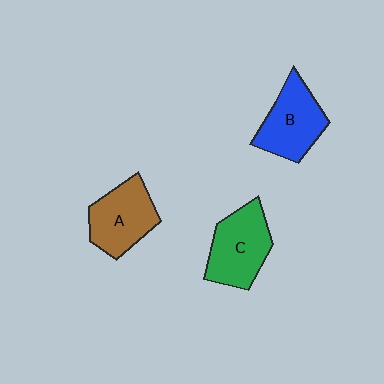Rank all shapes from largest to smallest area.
From largest to smallest: C (green), B (blue), A (brown).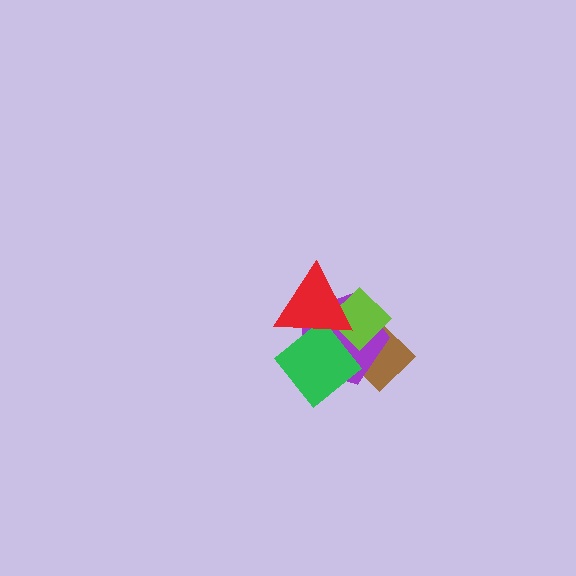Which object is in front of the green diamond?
The red triangle is in front of the green diamond.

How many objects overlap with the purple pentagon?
4 objects overlap with the purple pentagon.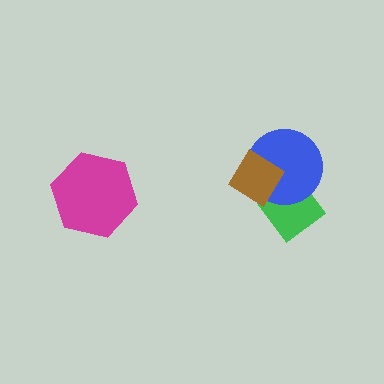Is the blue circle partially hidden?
Yes, it is partially covered by another shape.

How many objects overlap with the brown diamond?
2 objects overlap with the brown diamond.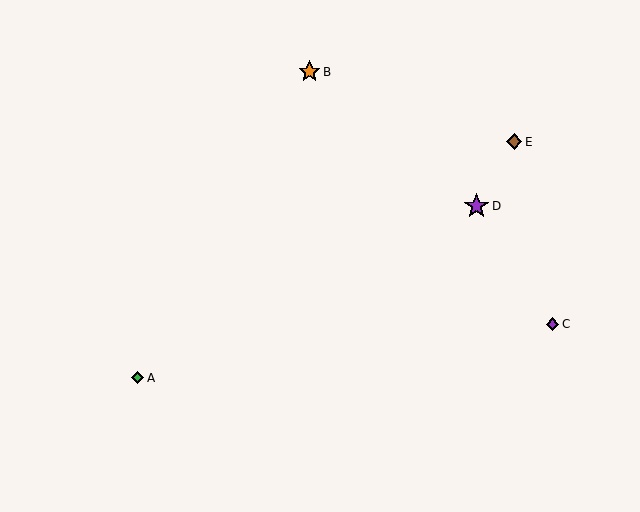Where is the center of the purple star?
The center of the purple star is at (477, 206).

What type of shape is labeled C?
Shape C is a purple diamond.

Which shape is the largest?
The purple star (labeled D) is the largest.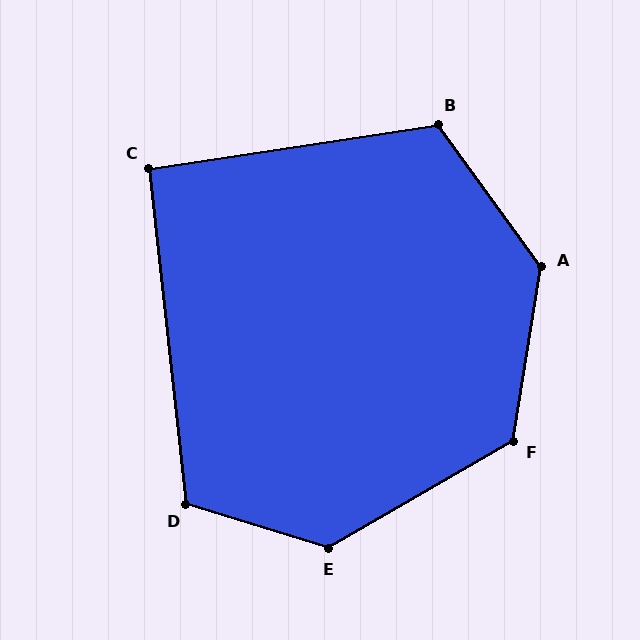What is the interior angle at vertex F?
Approximately 129 degrees (obtuse).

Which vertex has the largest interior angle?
A, at approximately 135 degrees.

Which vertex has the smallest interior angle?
C, at approximately 92 degrees.